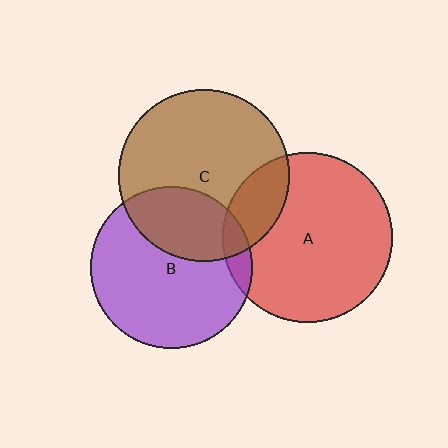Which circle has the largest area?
Circle C (brown).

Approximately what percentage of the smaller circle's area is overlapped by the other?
Approximately 30%.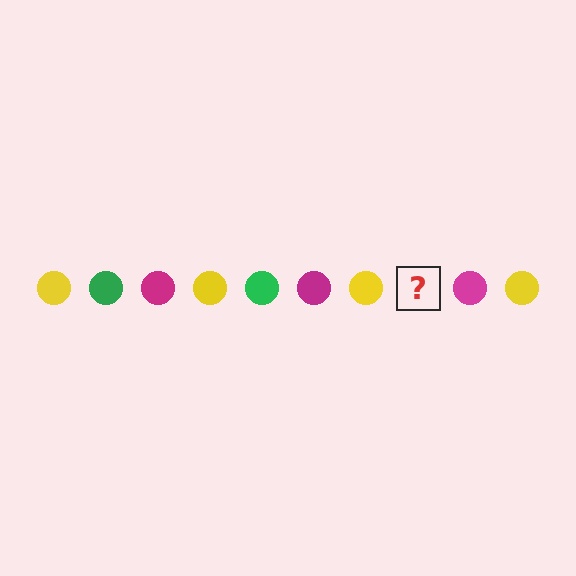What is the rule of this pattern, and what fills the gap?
The rule is that the pattern cycles through yellow, green, magenta circles. The gap should be filled with a green circle.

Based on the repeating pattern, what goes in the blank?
The blank should be a green circle.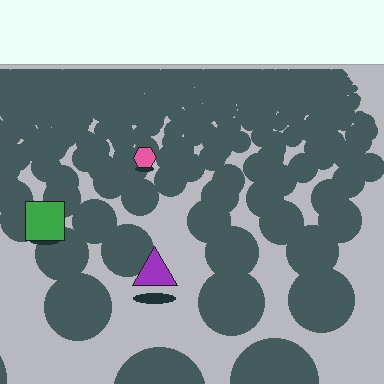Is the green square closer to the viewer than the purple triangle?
No. The purple triangle is closer — you can tell from the texture gradient: the ground texture is coarser near it.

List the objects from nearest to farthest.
From nearest to farthest: the purple triangle, the green square, the pink hexagon.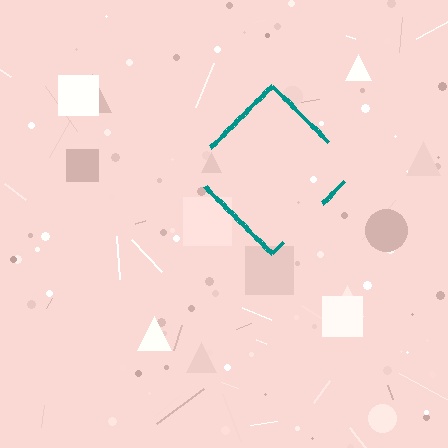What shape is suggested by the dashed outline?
The dashed outline suggests a diamond.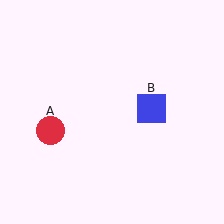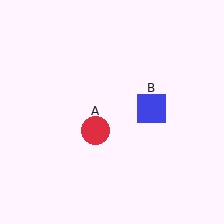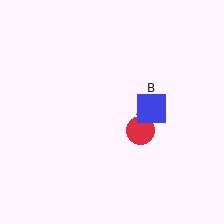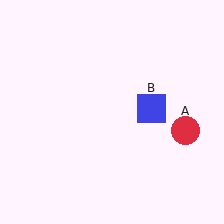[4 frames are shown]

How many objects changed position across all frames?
1 object changed position: red circle (object A).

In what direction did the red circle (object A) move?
The red circle (object A) moved right.